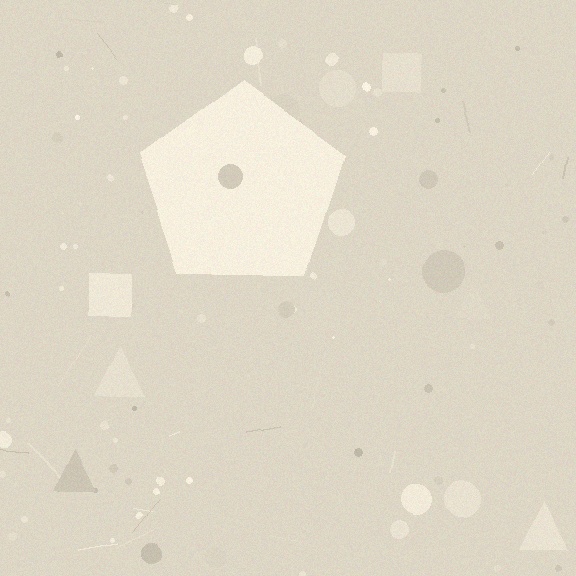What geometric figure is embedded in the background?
A pentagon is embedded in the background.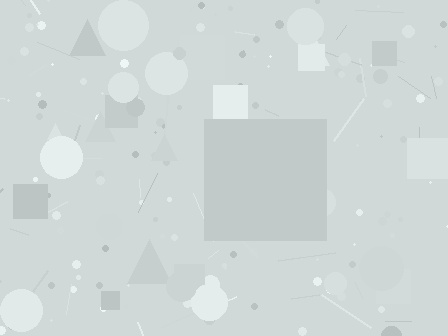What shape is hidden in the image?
A square is hidden in the image.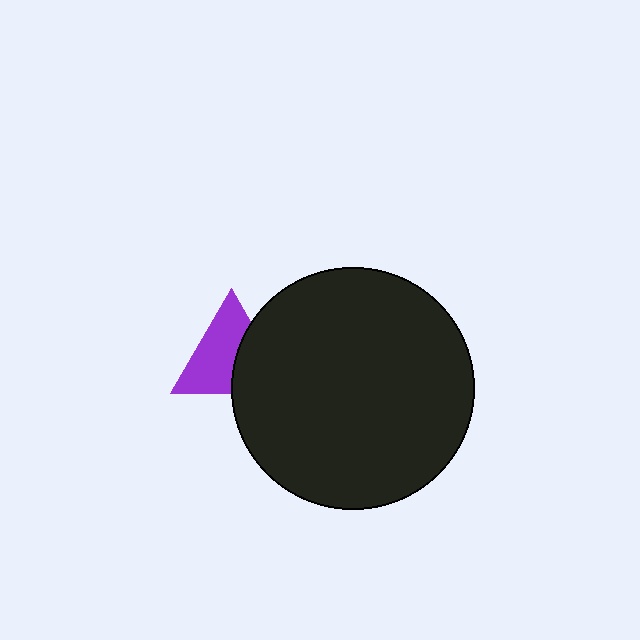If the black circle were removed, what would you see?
You would see the complete purple triangle.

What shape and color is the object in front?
The object in front is a black circle.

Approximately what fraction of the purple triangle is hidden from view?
Roughly 38% of the purple triangle is hidden behind the black circle.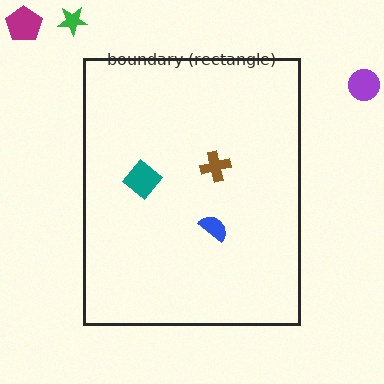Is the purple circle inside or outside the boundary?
Outside.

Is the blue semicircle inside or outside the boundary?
Inside.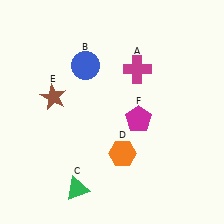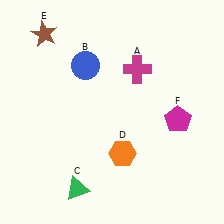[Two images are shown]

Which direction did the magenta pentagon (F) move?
The magenta pentagon (F) moved right.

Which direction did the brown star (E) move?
The brown star (E) moved up.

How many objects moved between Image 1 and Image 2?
2 objects moved between the two images.